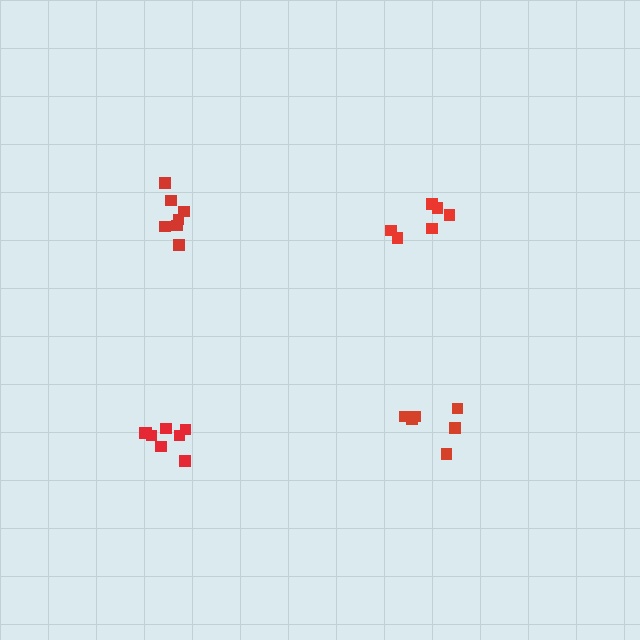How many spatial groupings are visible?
There are 4 spatial groupings.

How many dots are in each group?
Group 1: 6 dots, Group 2: 8 dots, Group 3: 6 dots, Group 4: 7 dots (27 total).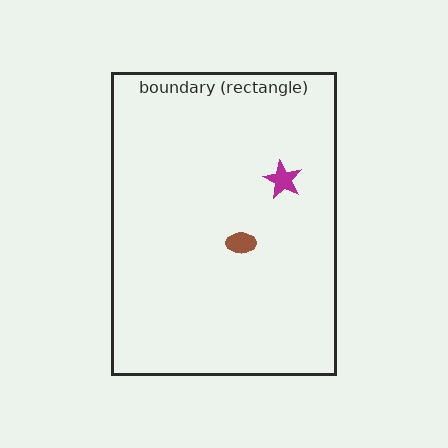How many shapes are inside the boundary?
2 inside, 0 outside.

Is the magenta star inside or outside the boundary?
Inside.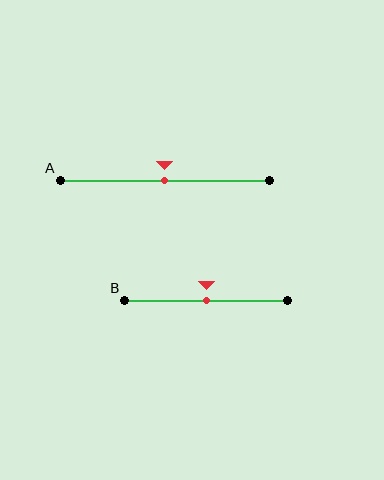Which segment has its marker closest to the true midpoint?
Segment A has its marker closest to the true midpoint.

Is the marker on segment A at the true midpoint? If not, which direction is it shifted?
Yes, the marker on segment A is at the true midpoint.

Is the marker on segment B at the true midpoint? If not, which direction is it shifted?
Yes, the marker on segment B is at the true midpoint.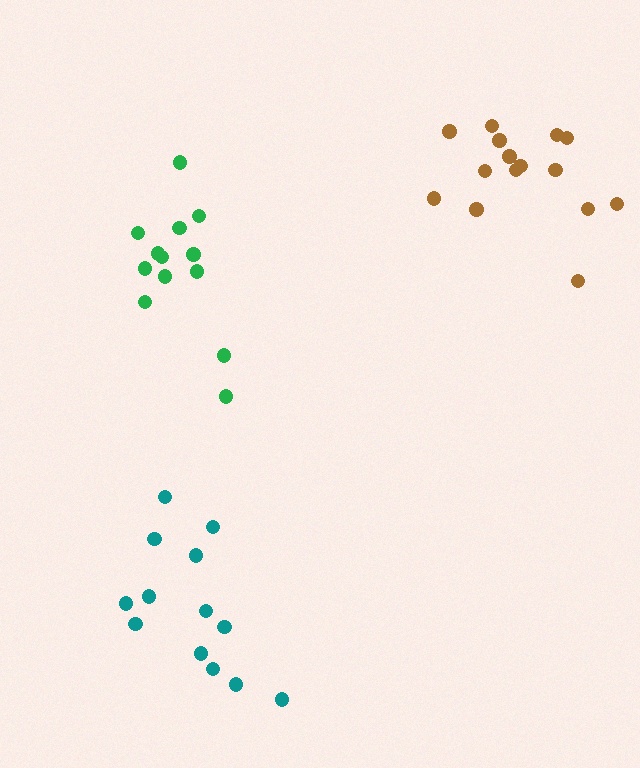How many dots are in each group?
Group 1: 13 dots, Group 2: 13 dots, Group 3: 15 dots (41 total).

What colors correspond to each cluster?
The clusters are colored: green, teal, brown.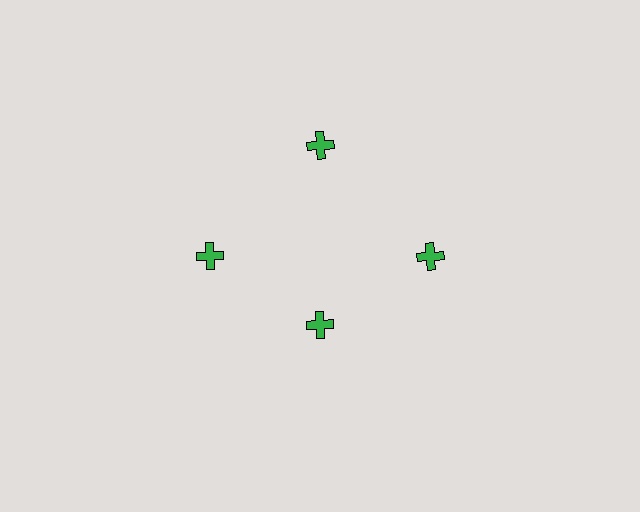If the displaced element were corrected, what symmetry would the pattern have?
It would have 4-fold rotational symmetry — the pattern would map onto itself every 90 degrees.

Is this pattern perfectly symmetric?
No. The 4 green crosses are arranged in a ring, but one element near the 6 o'clock position is pulled inward toward the center, breaking the 4-fold rotational symmetry.